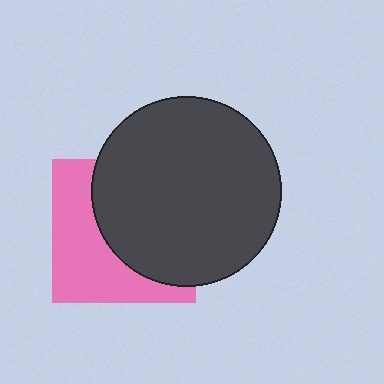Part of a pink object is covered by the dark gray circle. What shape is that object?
It is a square.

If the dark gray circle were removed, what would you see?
You would see the complete pink square.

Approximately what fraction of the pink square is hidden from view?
Roughly 54% of the pink square is hidden behind the dark gray circle.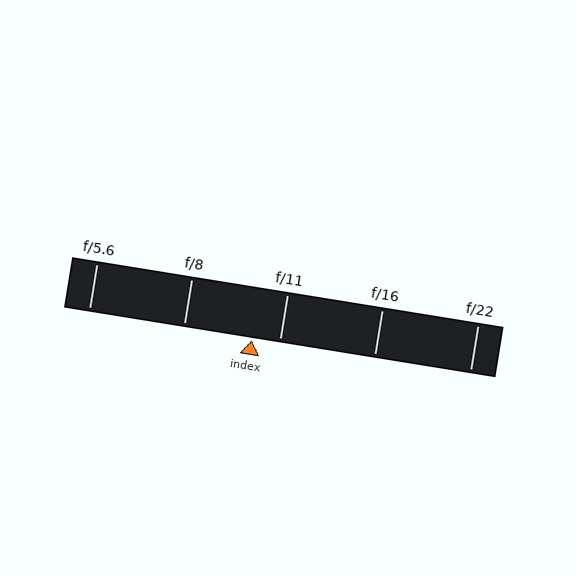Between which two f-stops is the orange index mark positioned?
The index mark is between f/8 and f/11.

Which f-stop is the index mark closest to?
The index mark is closest to f/11.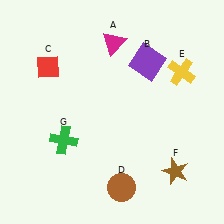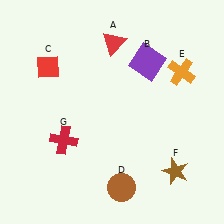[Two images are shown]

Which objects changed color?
A changed from magenta to red. E changed from yellow to orange. G changed from green to red.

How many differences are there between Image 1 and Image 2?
There are 3 differences between the two images.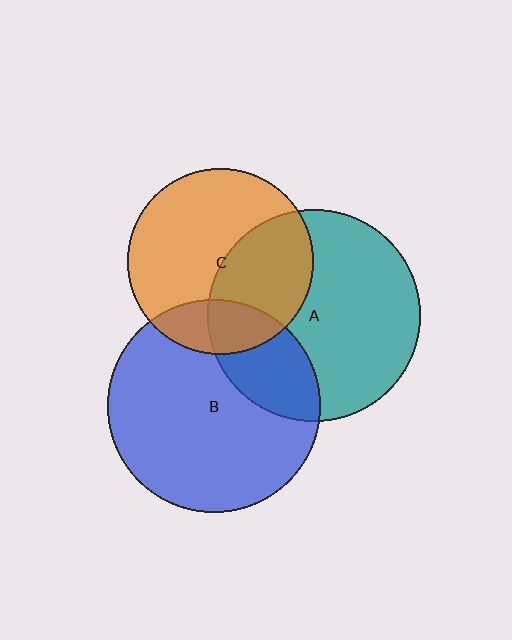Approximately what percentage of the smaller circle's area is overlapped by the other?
Approximately 20%.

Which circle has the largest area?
Circle B (blue).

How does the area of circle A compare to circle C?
Approximately 1.3 times.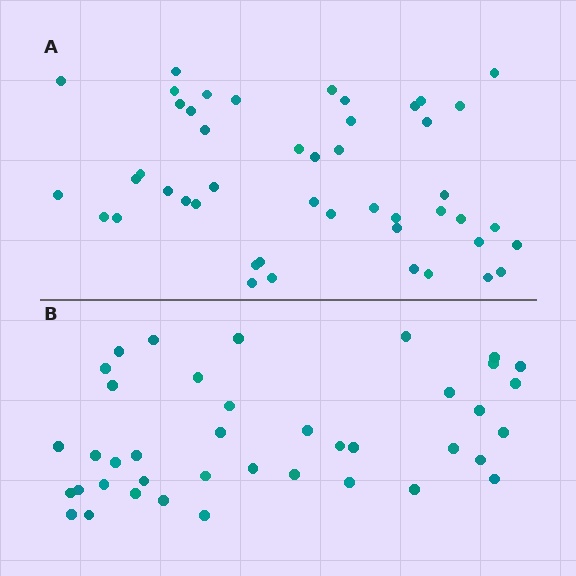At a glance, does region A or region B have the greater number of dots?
Region A (the top region) has more dots.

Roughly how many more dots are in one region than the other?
Region A has roughly 8 or so more dots than region B.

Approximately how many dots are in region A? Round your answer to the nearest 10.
About 50 dots. (The exact count is 47, which rounds to 50.)